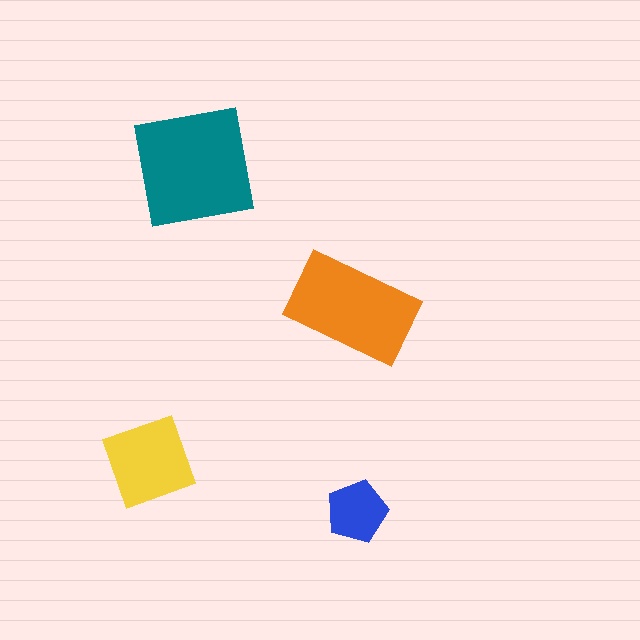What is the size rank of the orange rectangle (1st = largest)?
2nd.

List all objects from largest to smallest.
The teal square, the orange rectangle, the yellow diamond, the blue pentagon.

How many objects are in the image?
There are 4 objects in the image.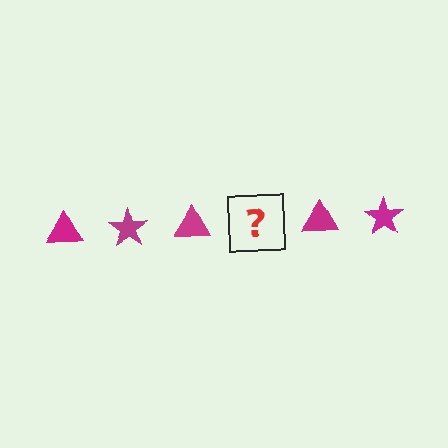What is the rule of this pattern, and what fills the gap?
The rule is that the pattern cycles through triangle, star shapes in magenta. The gap should be filled with a magenta star.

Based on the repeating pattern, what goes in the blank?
The blank should be a magenta star.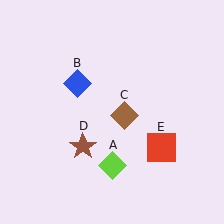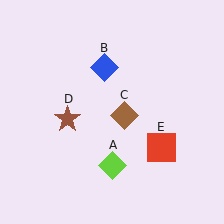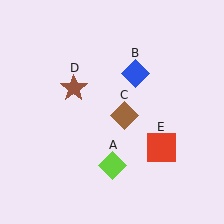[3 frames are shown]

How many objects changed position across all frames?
2 objects changed position: blue diamond (object B), brown star (object D).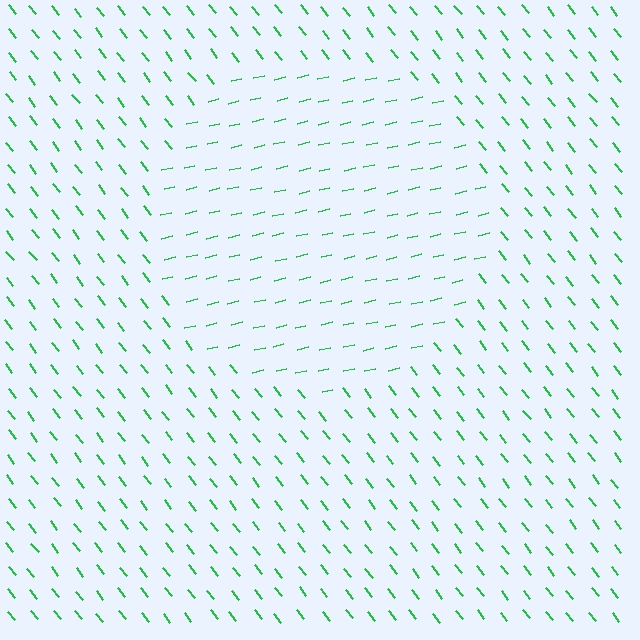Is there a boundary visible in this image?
Yes, there is a texture boundary formed by a change in line orientation.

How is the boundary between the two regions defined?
The boundary is defined purely by a change in line orientation (approximately 65 degrees difference). All lines are the same color and thickness.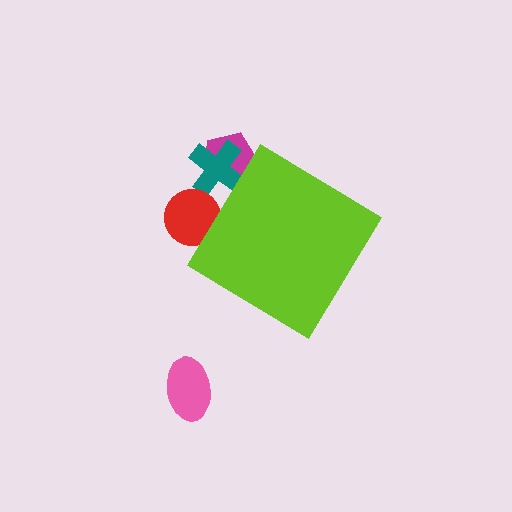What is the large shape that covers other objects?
A lime diamond.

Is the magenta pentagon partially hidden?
Yes, the magenta pentagon is partially hidden behind the lime diamond.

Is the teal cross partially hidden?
Yes, the teal cross is partially hidden behind the lime diamond.